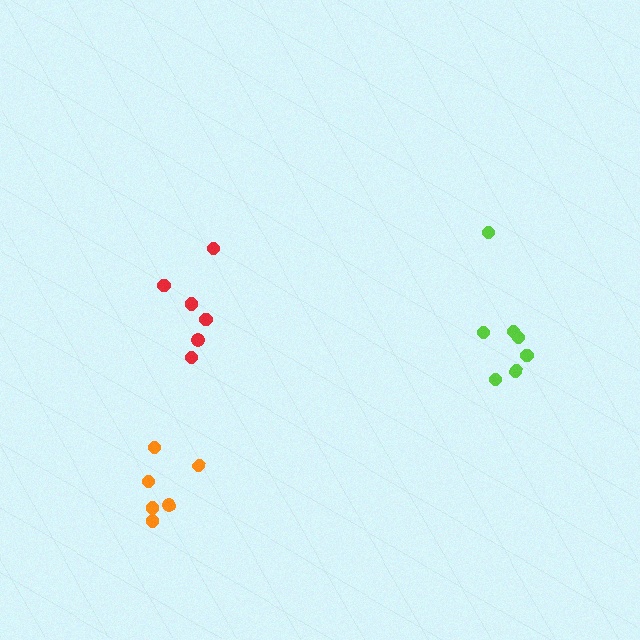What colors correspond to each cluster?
The clusters are colored: red, lime, orange.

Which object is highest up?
The red cluster is topmost.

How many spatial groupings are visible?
There are 3 spatial groupings.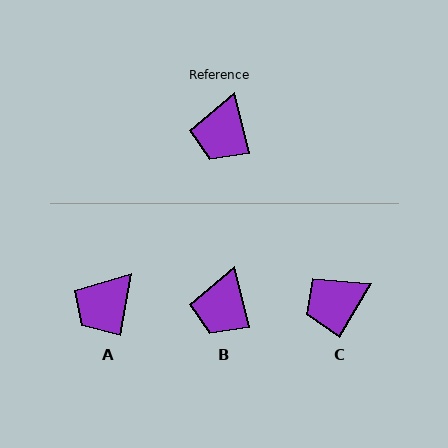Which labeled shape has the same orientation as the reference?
B.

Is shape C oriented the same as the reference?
No, it is off by about 44 degrees.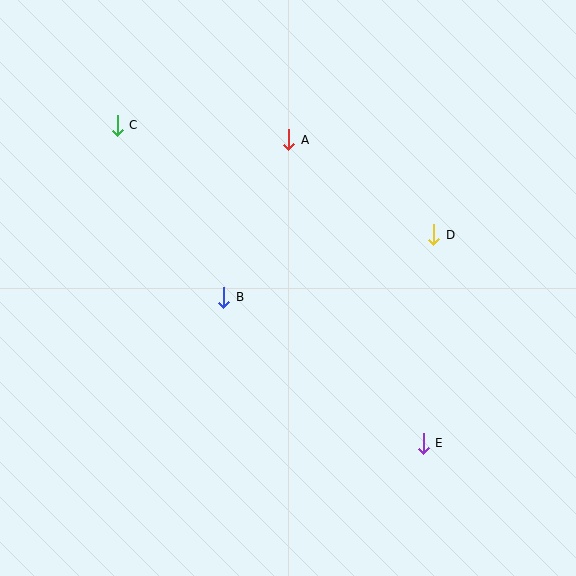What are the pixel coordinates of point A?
Point A is at (289, 140).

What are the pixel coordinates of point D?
Point D is at (434, 235).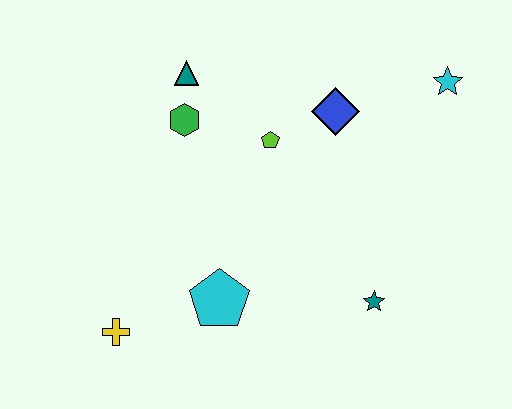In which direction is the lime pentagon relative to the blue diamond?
The lime pentagon is to the left of the blue diamond.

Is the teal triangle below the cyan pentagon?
No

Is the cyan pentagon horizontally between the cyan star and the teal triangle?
Yes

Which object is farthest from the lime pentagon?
The yellow cross is farthest from the lime pentagon.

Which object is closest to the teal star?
The cyan pentagon is closest to the teal star.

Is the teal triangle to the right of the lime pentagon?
No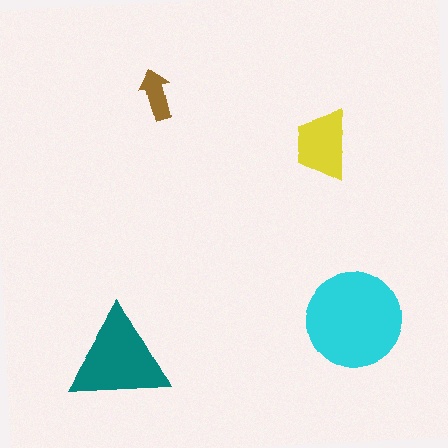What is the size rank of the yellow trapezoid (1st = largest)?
3rd.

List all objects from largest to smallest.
The cyan circle, the teal triangle, the yellow trapezoid, the brown arrow.